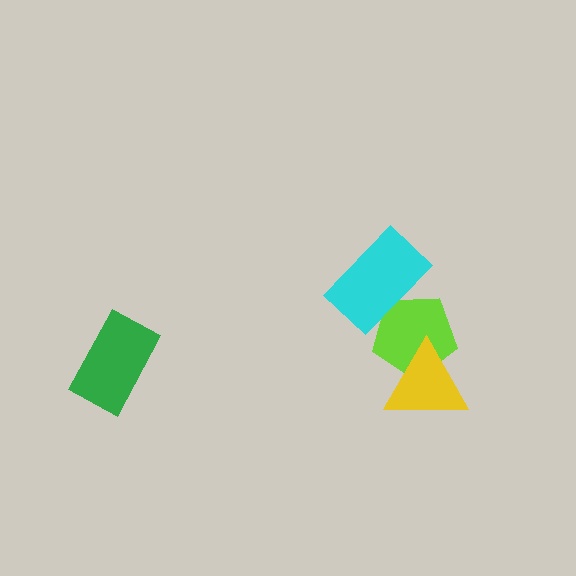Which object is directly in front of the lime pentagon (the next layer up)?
The yellow triangle is directly in front of the lime pentagon.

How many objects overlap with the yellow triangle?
1 object overlaps with the yellow triangle.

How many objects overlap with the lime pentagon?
2 objects overlap with the lime pentagon.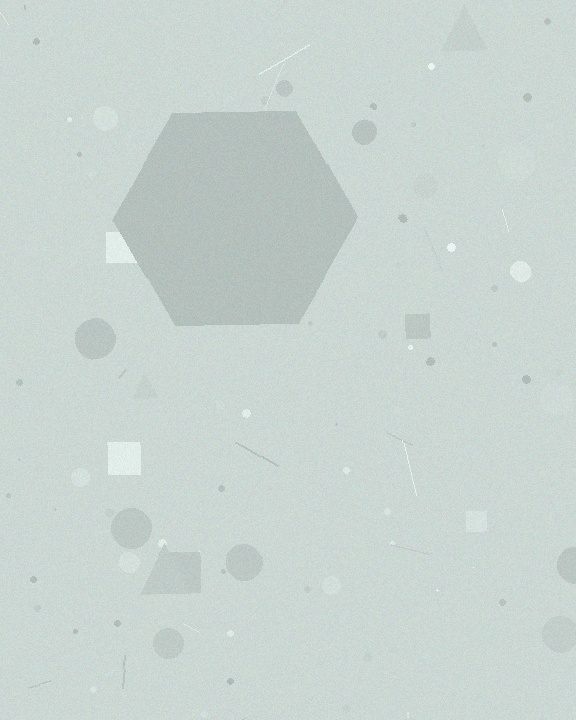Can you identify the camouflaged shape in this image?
The camouflaged shape is a hexagon.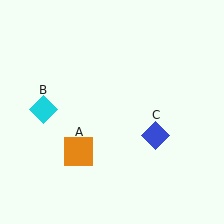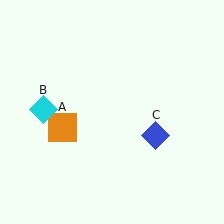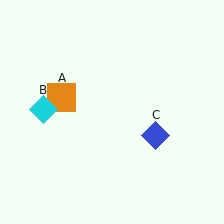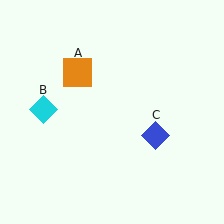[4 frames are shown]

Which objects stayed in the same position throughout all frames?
Cyan diamond (object B) and blue diamond (object C) remained stationary.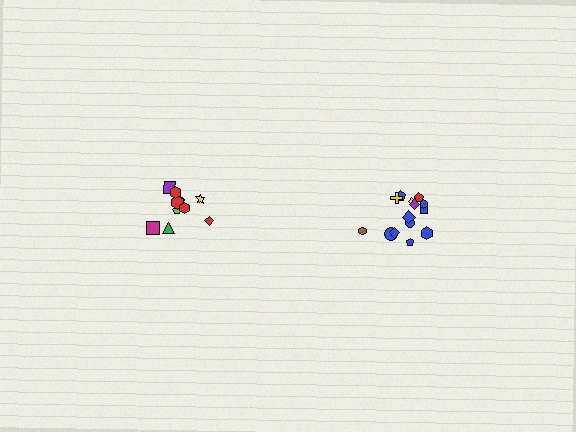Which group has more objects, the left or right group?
The right group.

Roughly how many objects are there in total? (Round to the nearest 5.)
Roughly 25 objects in total.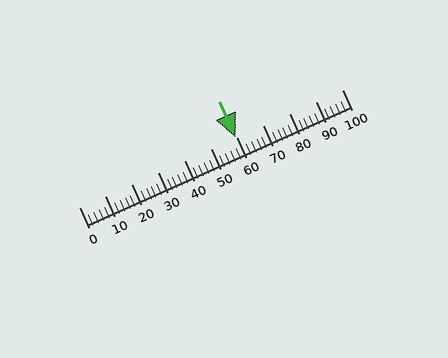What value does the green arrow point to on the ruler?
The green arrow points to approximately 59.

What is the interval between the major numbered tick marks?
The major tick marks are spaced 10 units apart.